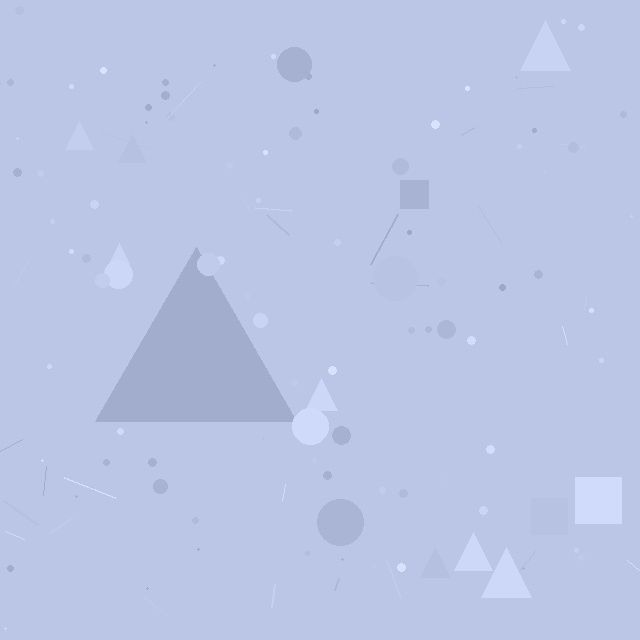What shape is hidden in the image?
A triangle is hidden in the image.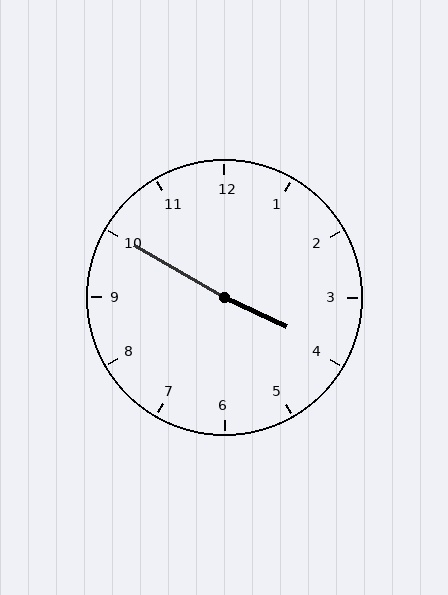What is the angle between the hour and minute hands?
Approximately 175 degrees.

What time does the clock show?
3:50.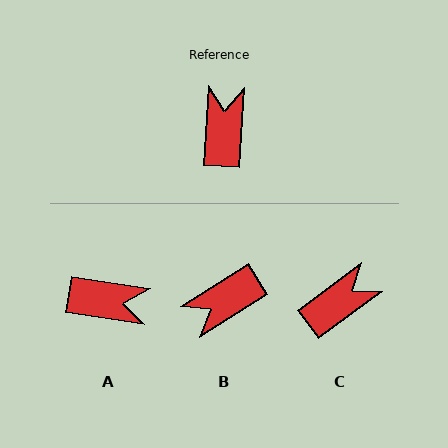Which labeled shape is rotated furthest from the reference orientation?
B, about 126 degrees away.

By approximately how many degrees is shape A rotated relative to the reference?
Approximately 96 degrees clockwise.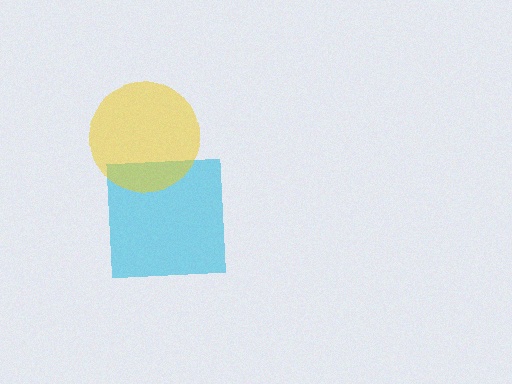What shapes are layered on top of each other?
The layered shapes are: a cyan square, a yellow circle.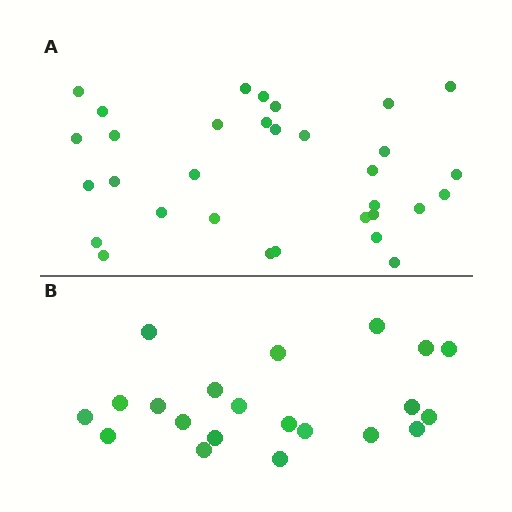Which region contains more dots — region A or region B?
Region A (the top region) has more dots.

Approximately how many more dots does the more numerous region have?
Region A has roughly 12 or so more dots than region B.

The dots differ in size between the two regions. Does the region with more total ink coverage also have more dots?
No. Region B has more total ink coverage because its dots are larger, but region A actually contains more individual dots. Total area can be misleading — the number of items is what matters here.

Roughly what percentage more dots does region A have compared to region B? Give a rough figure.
About 50% more.